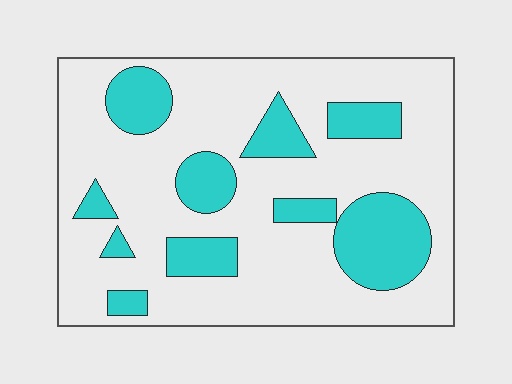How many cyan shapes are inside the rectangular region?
10.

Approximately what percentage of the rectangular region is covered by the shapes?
Approximately 25%.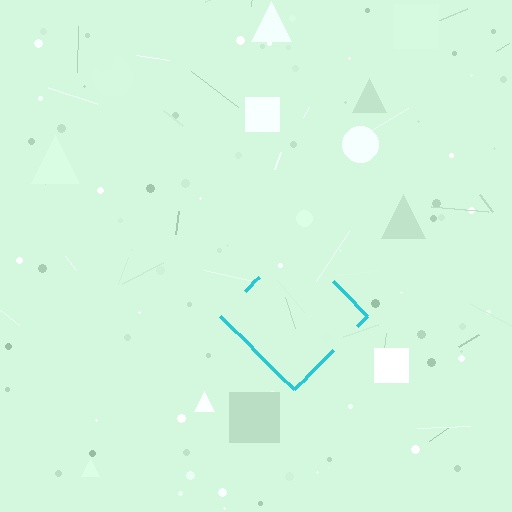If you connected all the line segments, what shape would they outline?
They would outline a diamond.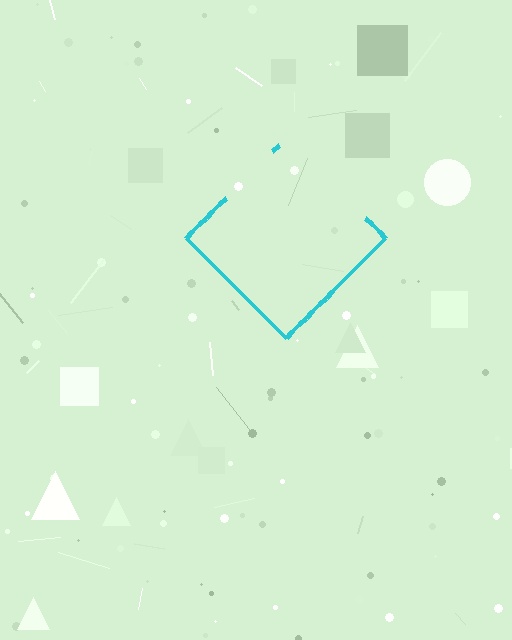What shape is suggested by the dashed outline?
The dashed outline suggests a diamond.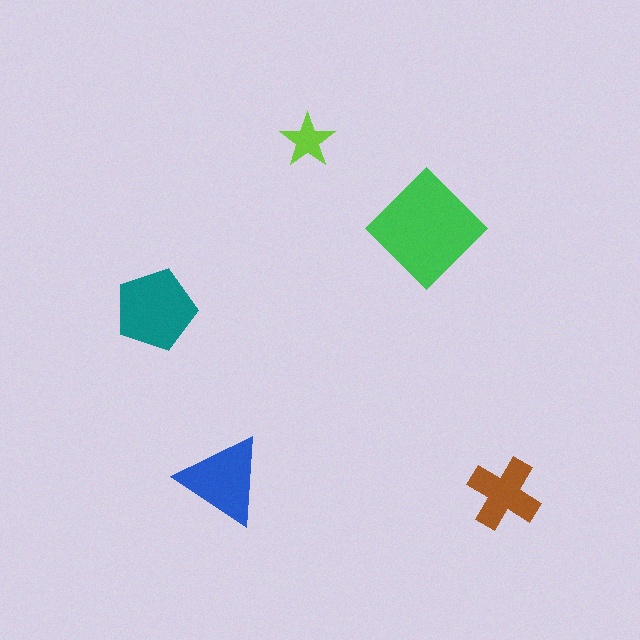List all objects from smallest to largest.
The lime star, the brown cross, the blue triangle, the teal pentagon, the green diamond.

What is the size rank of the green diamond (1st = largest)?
1st.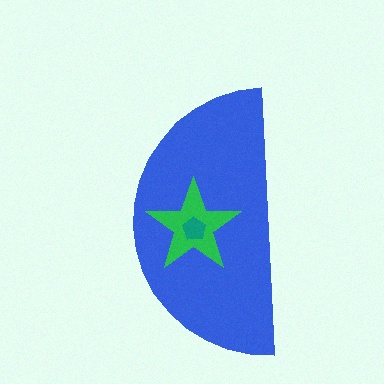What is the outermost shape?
The blue semicircle.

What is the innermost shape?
The teal pentagon.